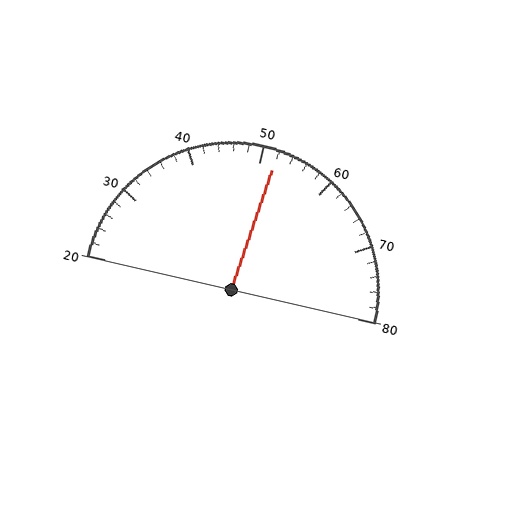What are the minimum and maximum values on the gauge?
The gauge ranges from 20 to 80.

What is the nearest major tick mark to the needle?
The nearest major tick mark is 50.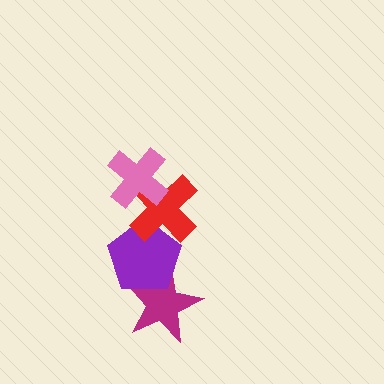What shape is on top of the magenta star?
The purple pentagon is on top of the magenta star.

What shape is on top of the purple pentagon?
The red cross is on top of the purple pentagon.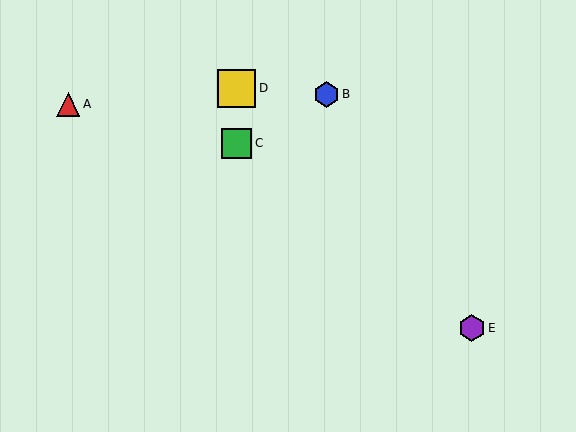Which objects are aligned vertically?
Objects C, D are aligned vertically.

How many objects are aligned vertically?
2 objects (C, D) are aligned vertically.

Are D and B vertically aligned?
No, D is at x≈237 and B is at x≈326.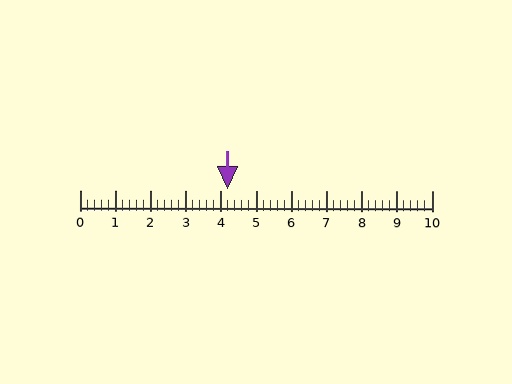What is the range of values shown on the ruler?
The ruler shows values from 0 to 10.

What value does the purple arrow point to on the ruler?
The purple arrow points to approximately 4.2.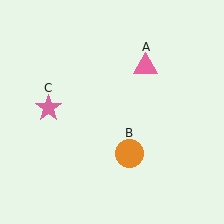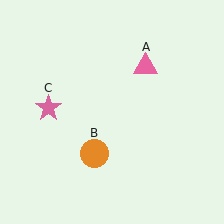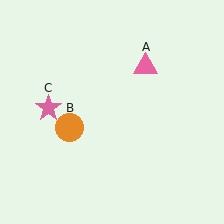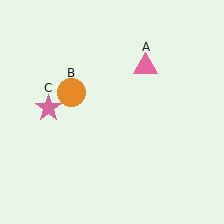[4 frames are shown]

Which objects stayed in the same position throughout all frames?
Pink triangle (object A) and pink star (object C) remained stationary.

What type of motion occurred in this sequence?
The orange circle (object B) rotated clockwise around the center of the scene.